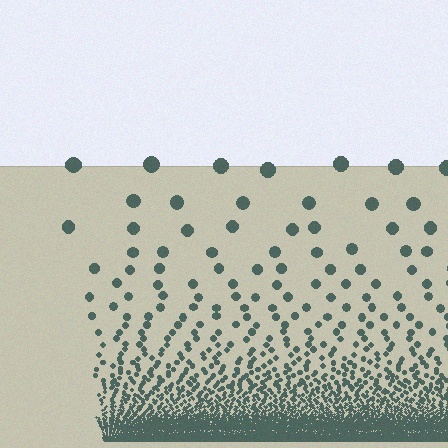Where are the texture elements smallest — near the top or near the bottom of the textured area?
Near the bottom.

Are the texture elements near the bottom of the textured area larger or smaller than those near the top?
Smaller. The gradient is inverted — elements near the bottom are smaller and denser.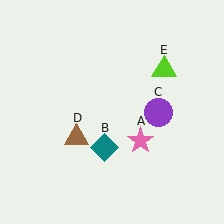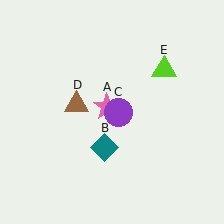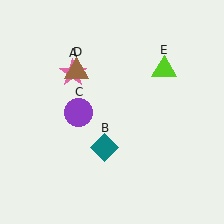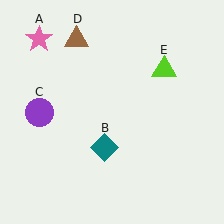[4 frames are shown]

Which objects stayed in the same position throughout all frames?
Teal diamond (object B) and lime triangle (object E) remained stationary.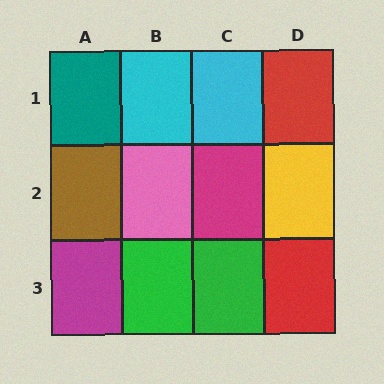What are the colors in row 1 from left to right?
Teal, cyan, cyan, red.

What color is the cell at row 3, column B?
Green.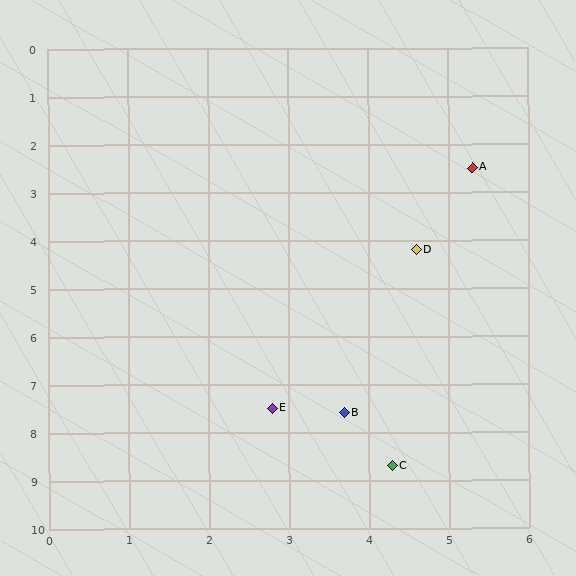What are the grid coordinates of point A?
Point A is at approximately (5.3, 2.5).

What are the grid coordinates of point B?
Point B is at approximately (3.7, 7.6).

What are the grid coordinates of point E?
Point E is at approximately (2.8, 7.5).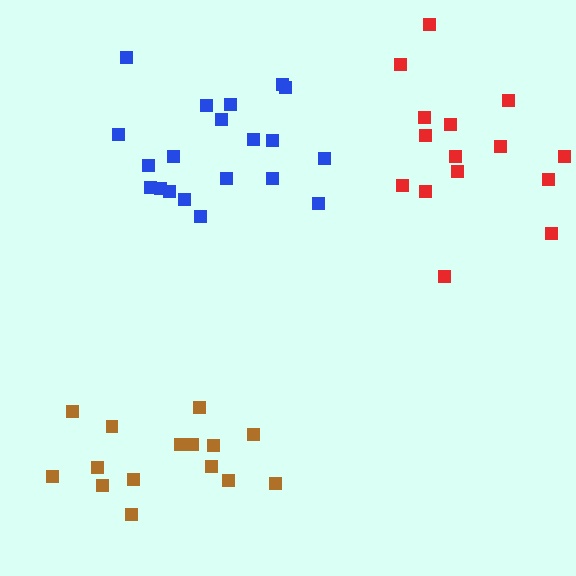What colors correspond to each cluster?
The clusters are colored: brown, red, blue.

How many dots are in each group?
Group 1: 15 dots, Group 2: 15 dots, Group 3: 20 dots (50 total).